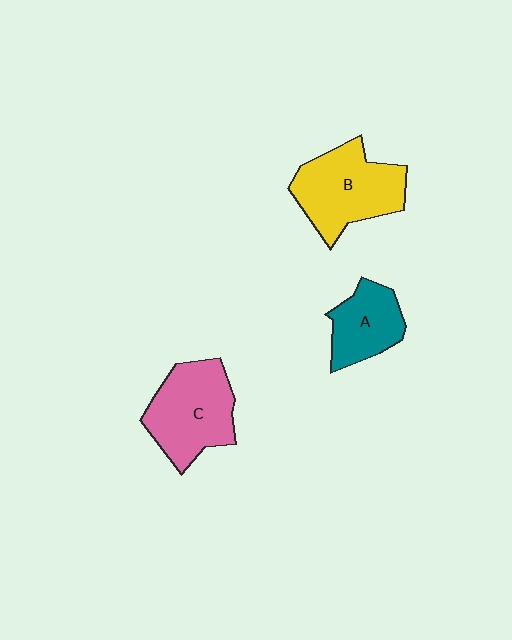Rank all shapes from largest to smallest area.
From largest to smallest: B (yellow), C (pink), A (teal).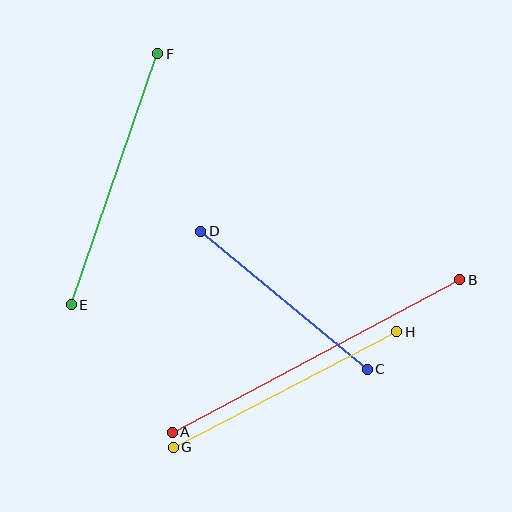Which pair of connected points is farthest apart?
Points A and B are farthest apart.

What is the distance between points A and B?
The distance is approximately 325 pixels.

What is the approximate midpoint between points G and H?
The midpoint is at approximately (285, 390) pixels.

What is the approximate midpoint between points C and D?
The midpoint is at approximately (284, 300) pixels.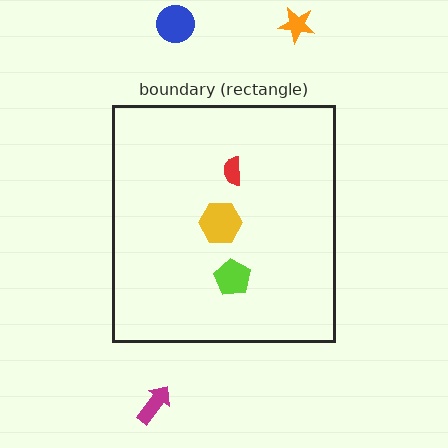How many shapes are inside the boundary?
3 inside, 3 outside.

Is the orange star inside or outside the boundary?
Outside.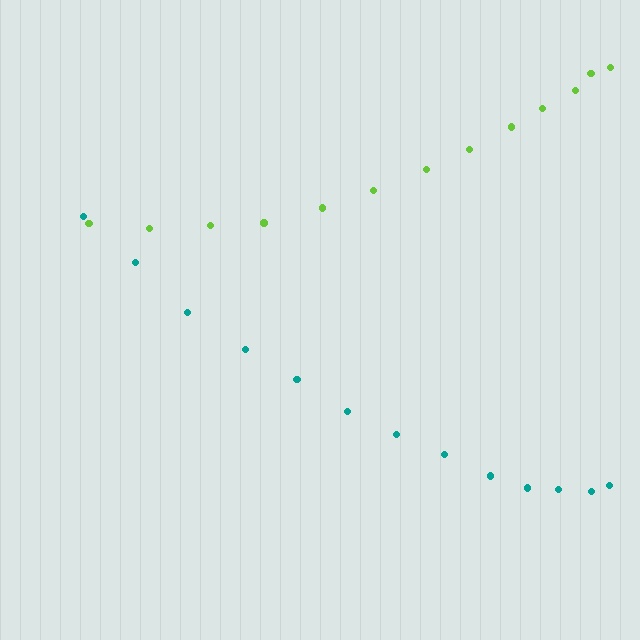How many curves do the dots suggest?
There are 2 distinct paths.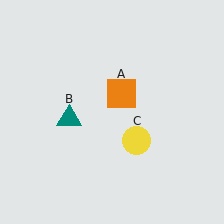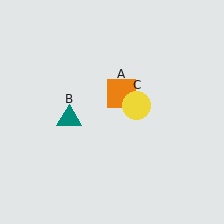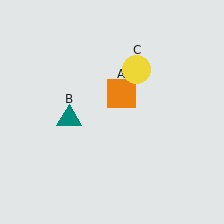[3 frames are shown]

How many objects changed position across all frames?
1 object changed position: yellow circle (object C).